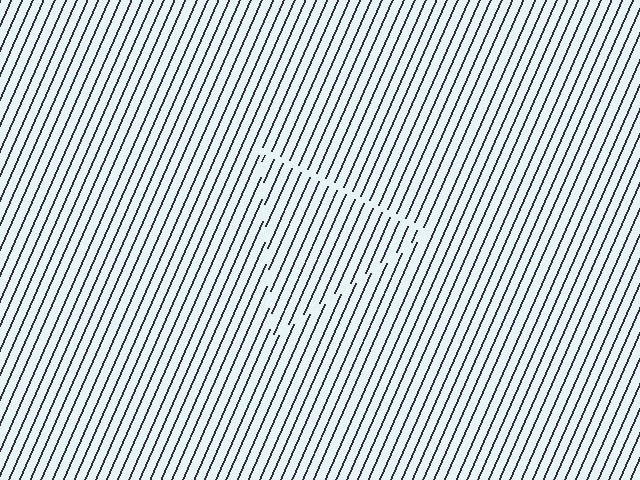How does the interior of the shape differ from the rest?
The interior of the shape contains the same grating, shifted by half a period — the contour is defined by the phase discontinuity where line-ends from the inner and outer gratings abut.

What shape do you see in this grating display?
An illusory triangle. The interior of the shape contains the same grating, shifted by half a period — the contour is defined by the phase discontinuity where line-ends from the inner and outer gratings abut.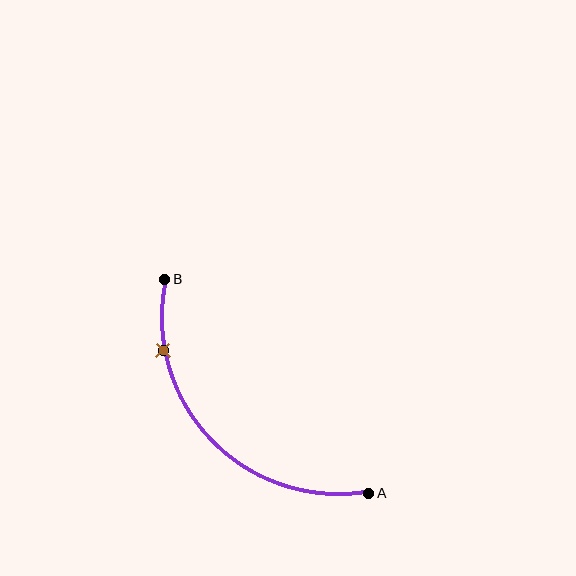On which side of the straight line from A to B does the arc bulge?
The arc bulges below and to the left of the straight line connecting A and B.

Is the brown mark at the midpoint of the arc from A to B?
No. The brown mark lies on the arc but is closer to endpoint B. The arc midpoint would be at the point on the curve equidistant along the arc from both A and B.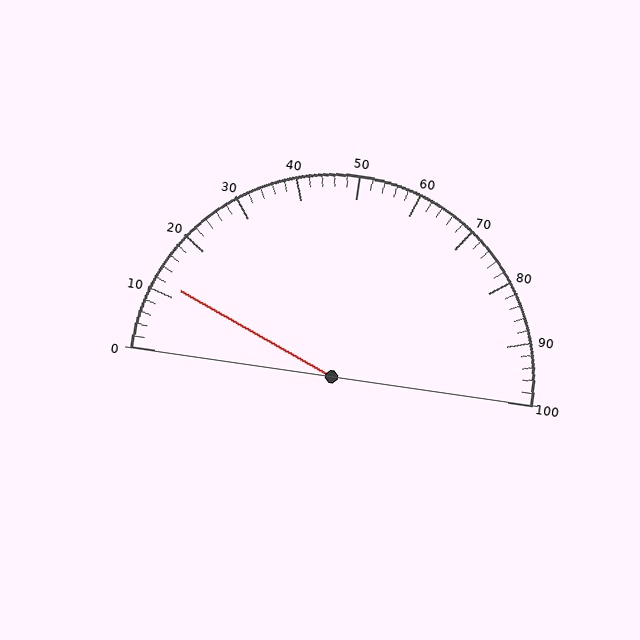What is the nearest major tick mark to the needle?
The nearest major tick mark is 10.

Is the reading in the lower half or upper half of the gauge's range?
The reading is in the lower half of the range (0 to 100).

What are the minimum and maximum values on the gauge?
The gauge ranges from 0 to 100.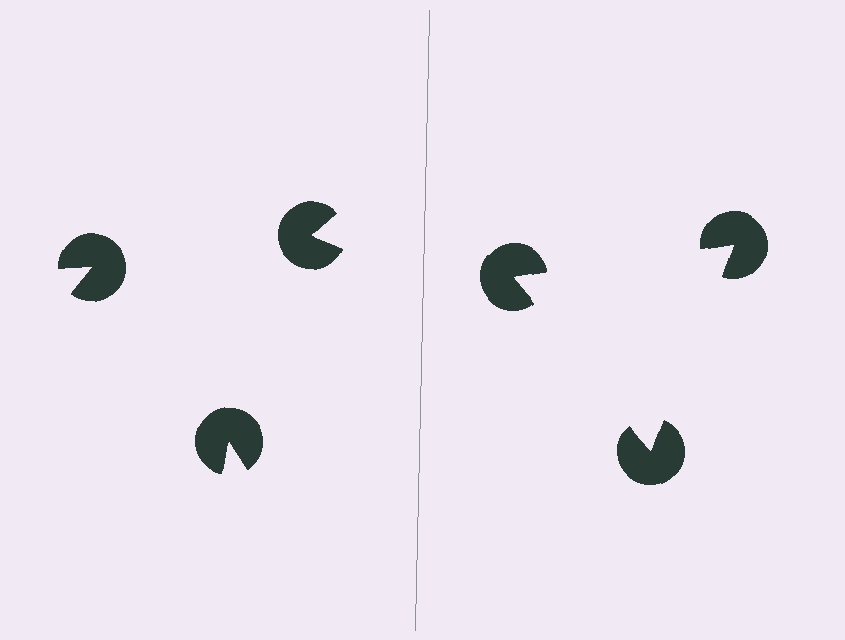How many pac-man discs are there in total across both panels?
6 — 3 on each side.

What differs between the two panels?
The pac-man discs are positioned identically on both sides; only the wedge orientations differ. On the right they align to a triangle; on the left they are misaligned.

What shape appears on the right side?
An illusory triangle.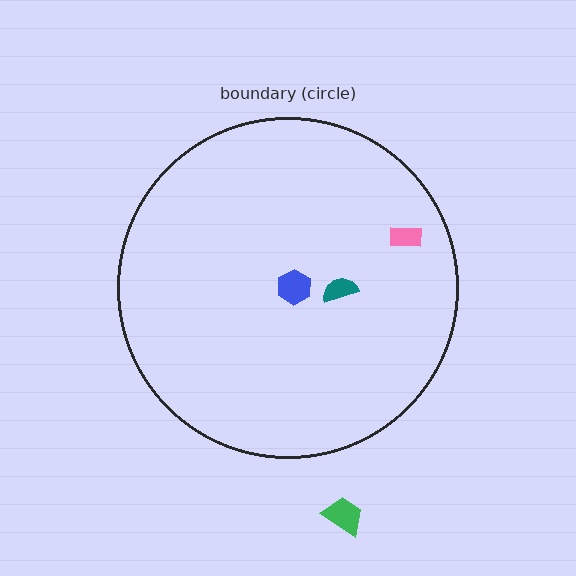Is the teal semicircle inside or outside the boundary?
Inside.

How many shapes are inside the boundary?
3 inside, 1 outside.